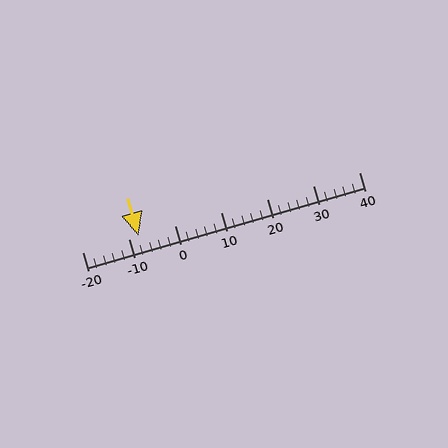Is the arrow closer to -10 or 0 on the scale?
The arrow is closer to -10.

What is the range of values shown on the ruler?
The ruler shows values from -20 to 40.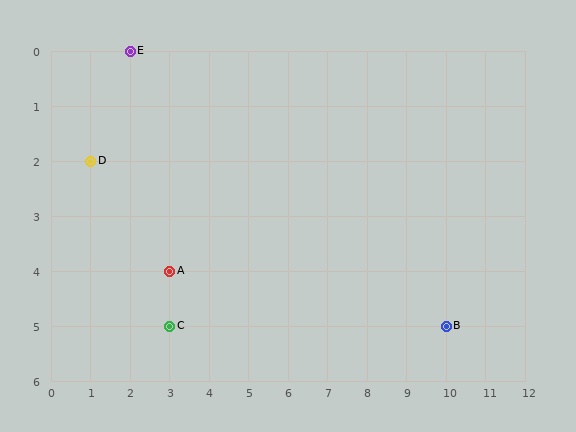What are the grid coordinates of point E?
Point E is at grid coordinates (2, 0).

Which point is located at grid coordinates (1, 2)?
Point D is at (1, 2).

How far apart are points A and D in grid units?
Points A and D are 2 columns and 2 rows apart (about 2.8 grid units diagonally).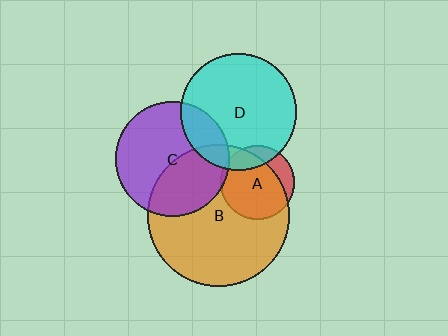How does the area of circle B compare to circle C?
Approximately 1.5 times.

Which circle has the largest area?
Circle B (orange).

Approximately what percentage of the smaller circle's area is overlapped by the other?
Approximately 40%.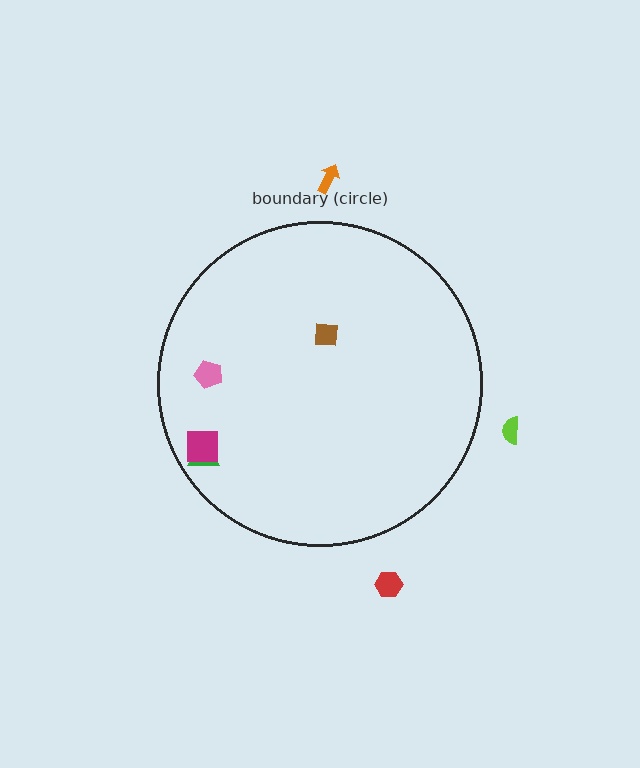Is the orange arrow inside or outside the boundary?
Outside.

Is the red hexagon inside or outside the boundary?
Outside.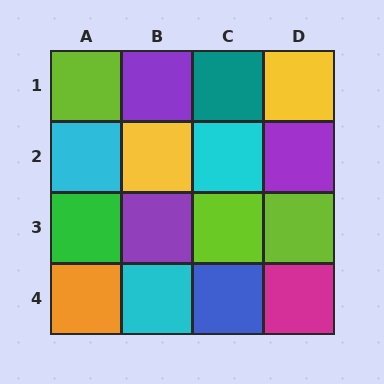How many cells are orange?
1 cell is orange.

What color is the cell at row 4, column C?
Blue.